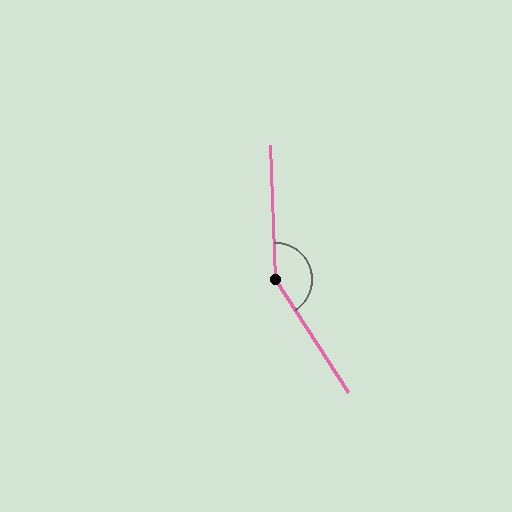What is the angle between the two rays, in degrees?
Approximately 150 degrees.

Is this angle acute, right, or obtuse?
It is obtuse.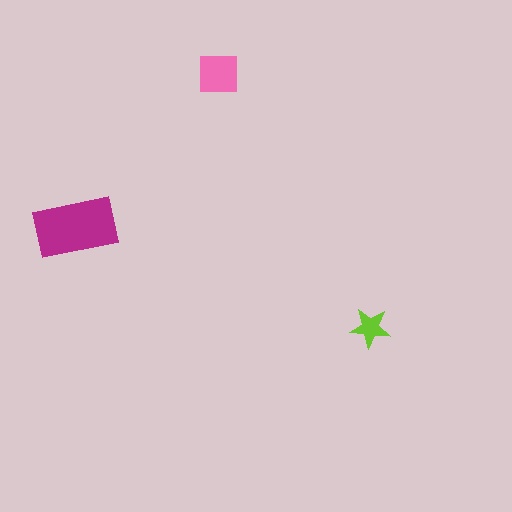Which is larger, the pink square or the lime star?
The pink square.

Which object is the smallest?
The lime star.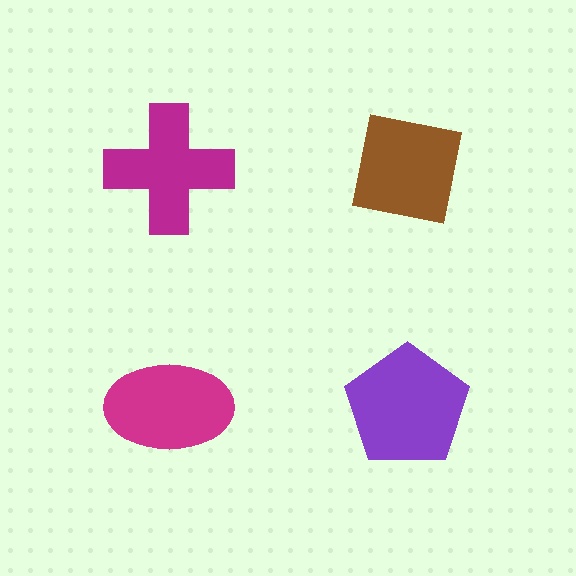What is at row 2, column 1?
A magenta ellipse.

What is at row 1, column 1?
A magenta cross.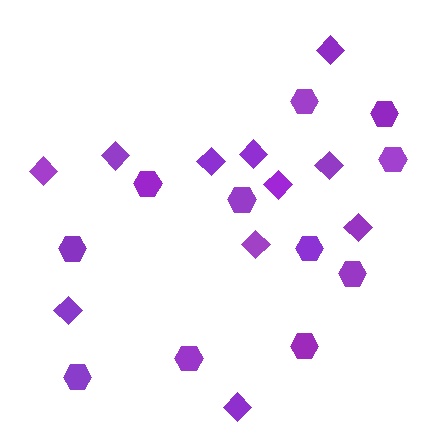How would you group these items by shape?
There are 2 groups: one group of diamonds (11) and one group of hexagons (11).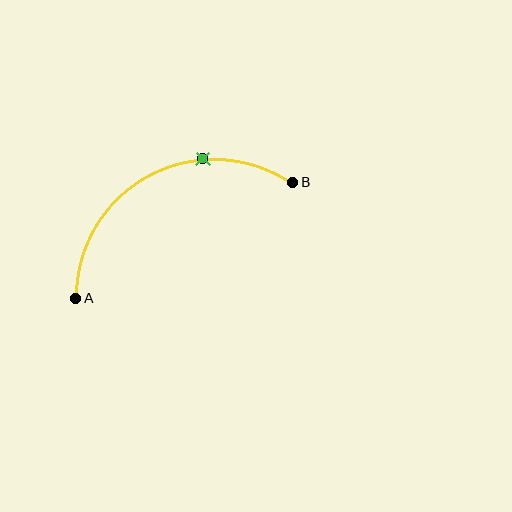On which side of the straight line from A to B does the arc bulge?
The arc bulges above the straight line connecting A and B.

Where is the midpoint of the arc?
The arc midpoint is the point on the curve farthest from the straight line joining A and B. It sits above that line.